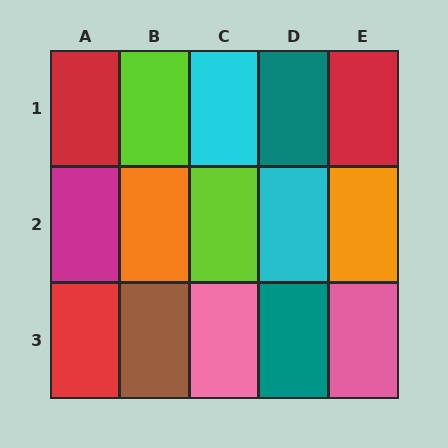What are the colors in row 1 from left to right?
Red, lime, cyan, teal, red.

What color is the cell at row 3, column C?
Pink.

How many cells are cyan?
2 cells are cyan.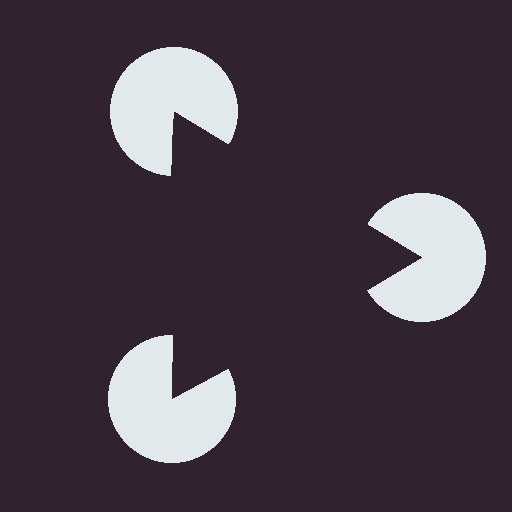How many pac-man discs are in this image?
There are 3 — one at each vertex of the illusory triangle.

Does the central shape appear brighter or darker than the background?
It typically appears slightly darker than the background, even though no actual brightness change is drawn.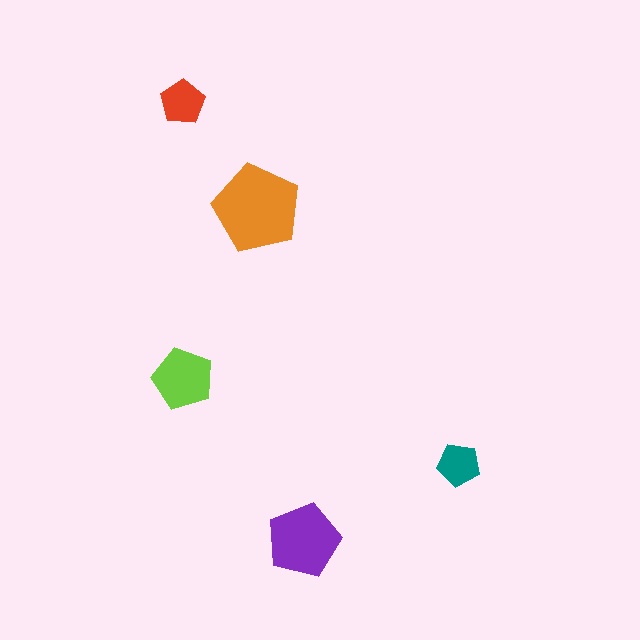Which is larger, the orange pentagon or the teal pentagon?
The orange one.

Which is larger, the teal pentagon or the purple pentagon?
The purple one.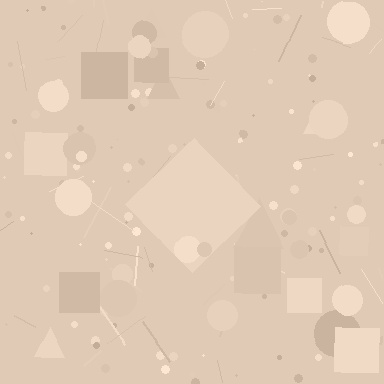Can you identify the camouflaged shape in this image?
The camouflaged shape is a diamond.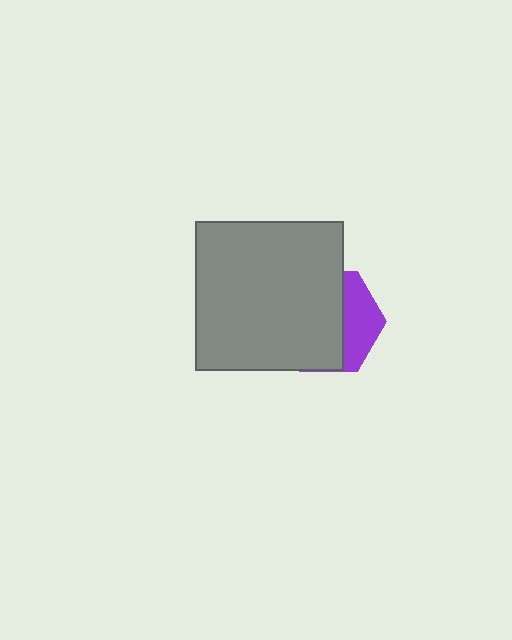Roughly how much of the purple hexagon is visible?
A small part of it is visible (roughly 33%).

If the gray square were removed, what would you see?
You would see the complete purple hexagon.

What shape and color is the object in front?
The object in front is a gray square.